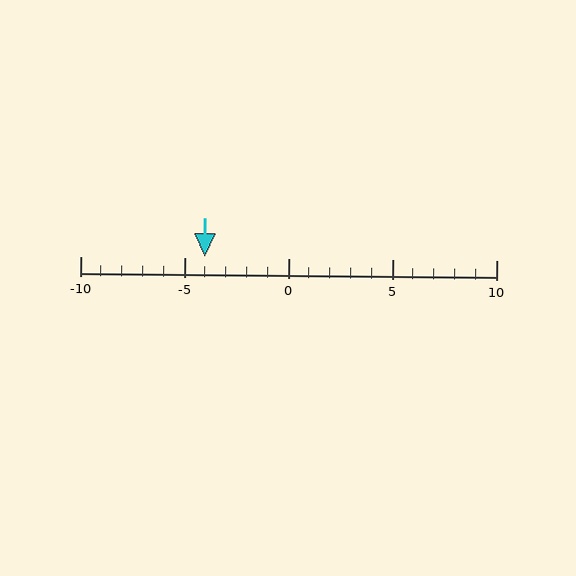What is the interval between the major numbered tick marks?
The major tick marks are spaced 5 units apart.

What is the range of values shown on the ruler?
The ruler shows values from -10 to 10.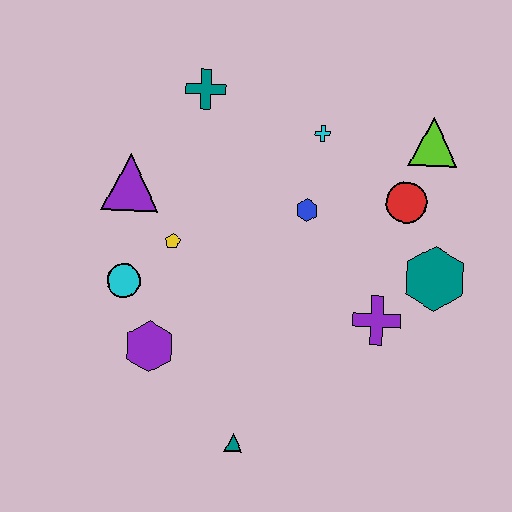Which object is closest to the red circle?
The lime triangle is closest to the red circle.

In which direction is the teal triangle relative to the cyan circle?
The teal triangle is below the cyan circle.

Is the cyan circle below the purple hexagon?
No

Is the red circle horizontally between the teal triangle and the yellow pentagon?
No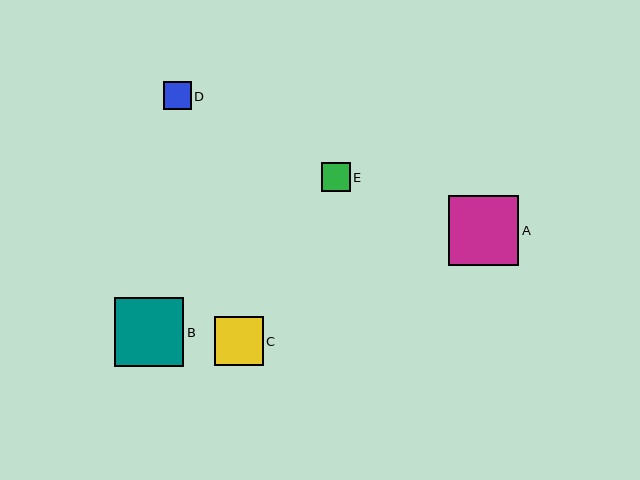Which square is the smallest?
Square D is the smallest with a size of approximately 28 pixels.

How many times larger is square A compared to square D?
Square A is approximately 2.5 times the size of square D.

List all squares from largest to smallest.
From largest to smallest: A, B, C, E, D.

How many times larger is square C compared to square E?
Square C is approximately 1.7 times the size of square E.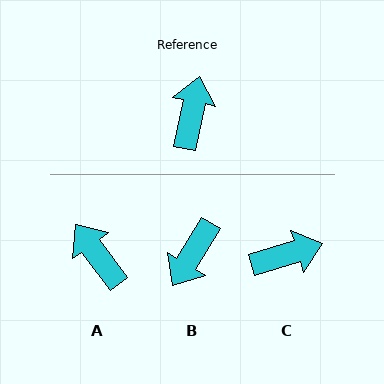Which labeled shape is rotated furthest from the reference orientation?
B, about 161 degrees away.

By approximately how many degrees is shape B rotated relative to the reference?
Approximately 161 degrees counter-clockwise.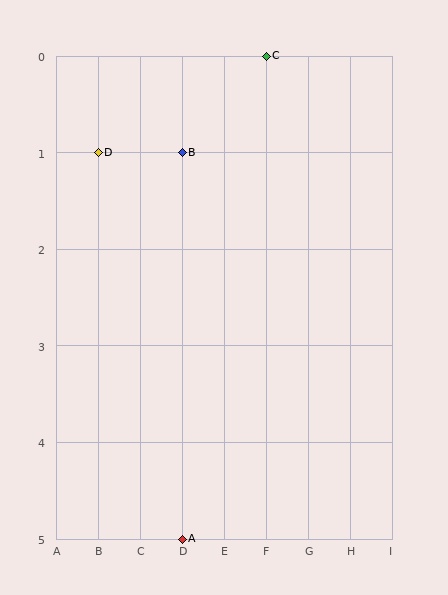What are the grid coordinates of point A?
Point A is at grid coordinates (D, 5).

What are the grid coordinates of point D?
Point D is at grid coordinates (B, 1).